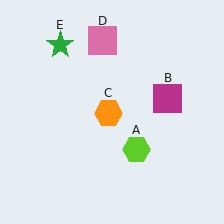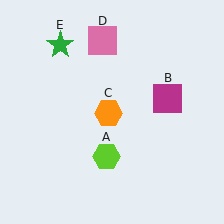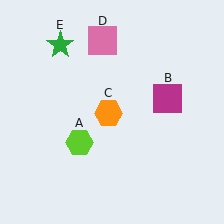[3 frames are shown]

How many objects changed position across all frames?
1 object changed position: lime hexagon (object A).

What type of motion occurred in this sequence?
The lime hexagon (object A) rotated clockwise around the center of the scene.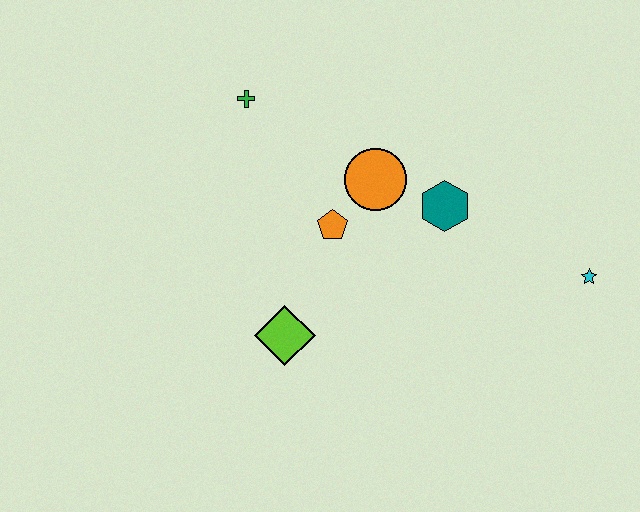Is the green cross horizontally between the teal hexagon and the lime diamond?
No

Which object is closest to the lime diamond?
The orange pentagon is closest to the lime diamond.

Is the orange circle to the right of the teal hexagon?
No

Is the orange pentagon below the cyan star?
No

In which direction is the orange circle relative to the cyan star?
The orange circle is to the left of the cyan star.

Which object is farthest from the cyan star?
The green cross is farthest from the cyan star.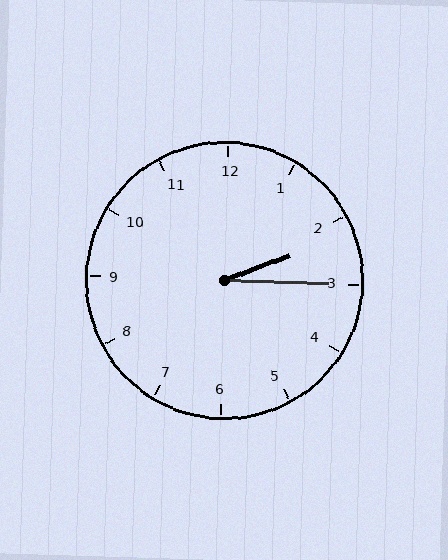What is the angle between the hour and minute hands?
Approximately 22 degrees.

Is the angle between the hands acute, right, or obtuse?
It is acute.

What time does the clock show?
2:15.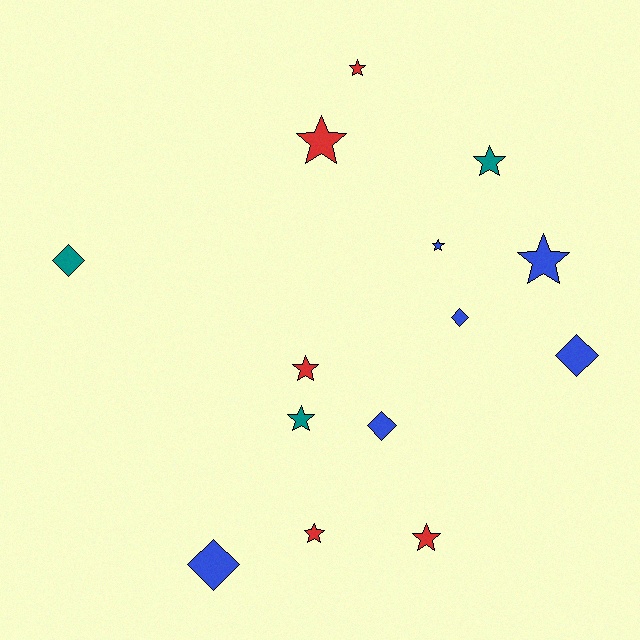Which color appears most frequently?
Blue, with 6 objects.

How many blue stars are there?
There are 2 blue stars.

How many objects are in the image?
There are 14 objects.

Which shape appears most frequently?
Star, with 9 objects.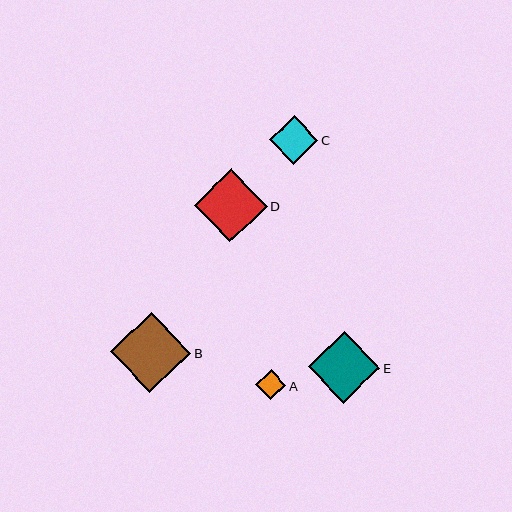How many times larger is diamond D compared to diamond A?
Diamond D is approximately 2.4 times the size of diamond A.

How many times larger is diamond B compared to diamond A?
Diamond B is approximately 2.6 times the size of diamond A.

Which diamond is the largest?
Diamond B is the largest with a size of approximately 80 pixels.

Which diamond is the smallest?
Diamond A is the smallest with a size of approximately 30 pixels.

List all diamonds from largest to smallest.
From largest to smallest: B, D, E, C, A.